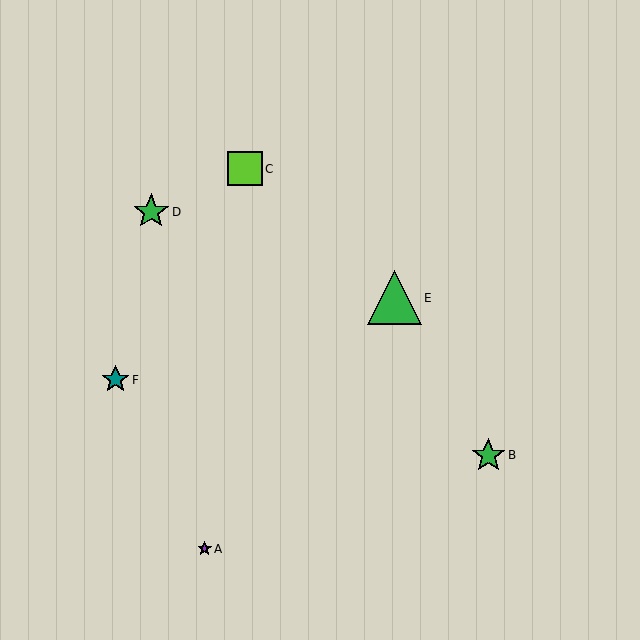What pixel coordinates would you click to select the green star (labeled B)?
Click at (488, 455) to select the green star B.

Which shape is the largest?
The green triangle (labeled E) is the largest.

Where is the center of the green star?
The center of the green star is at (151, 212).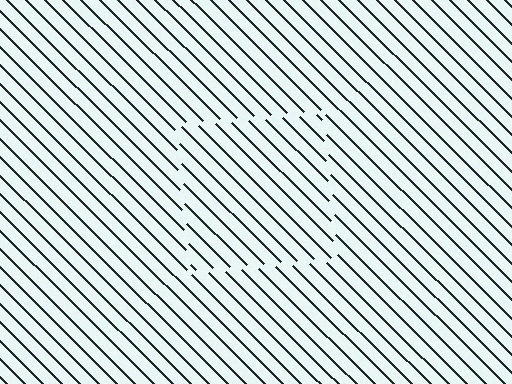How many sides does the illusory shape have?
4 sides — the line-ends trace a square.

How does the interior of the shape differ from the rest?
The interior of the shape contains the same grating, shifted by half a period — the contour is defined by the phase discontinuity where line-ends from the inner and outer gratings abut.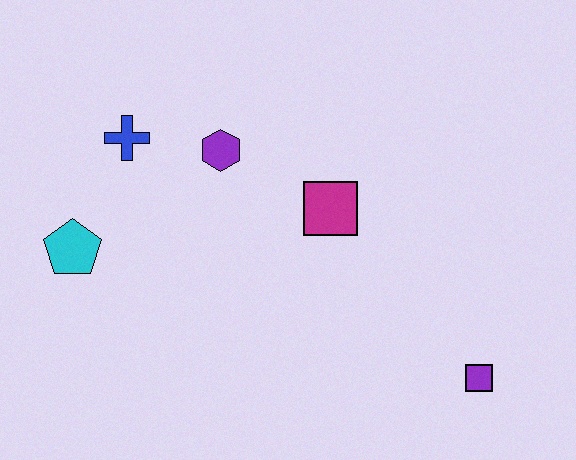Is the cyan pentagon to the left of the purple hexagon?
Yes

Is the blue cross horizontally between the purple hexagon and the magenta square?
No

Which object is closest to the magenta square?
The purple hexagon is closest to the magenta square.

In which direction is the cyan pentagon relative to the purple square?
The cyan pentagon is to the left of the purple square.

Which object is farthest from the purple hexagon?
The purple square is farthest from the purple hexagon.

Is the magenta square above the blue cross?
No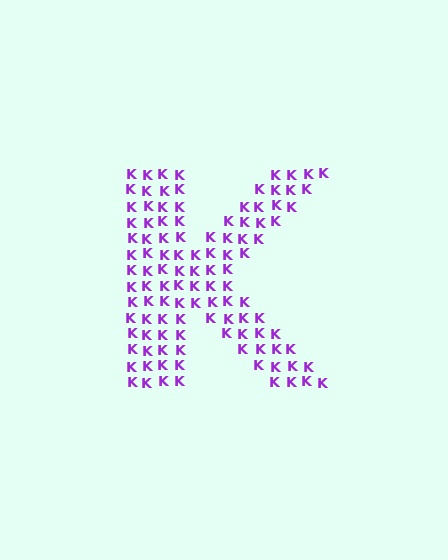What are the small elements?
The small elements are letter K's.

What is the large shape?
The large shape is the letter K.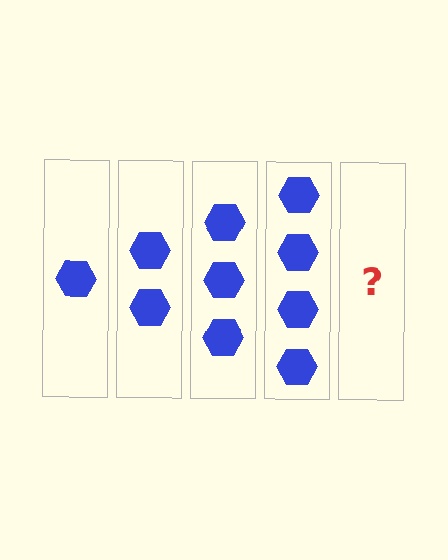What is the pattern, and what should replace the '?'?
The pattern is that each step adds one more hexagon. The '?' should be 5 hexagons.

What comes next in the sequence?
The next element should be 5 hexagons.